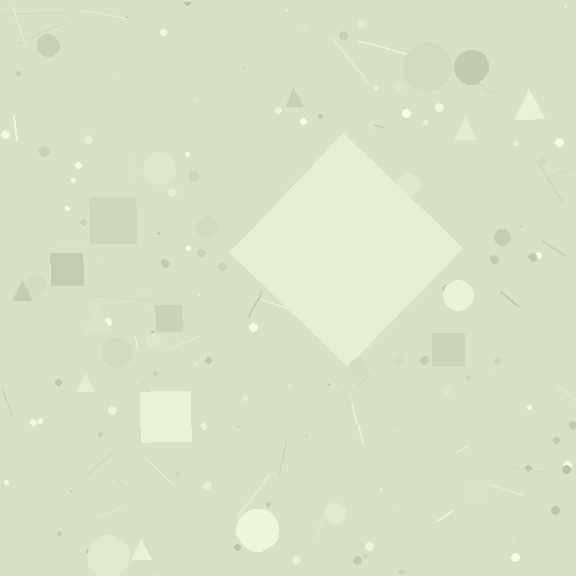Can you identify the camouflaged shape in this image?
The camouflaged shape is a diamond.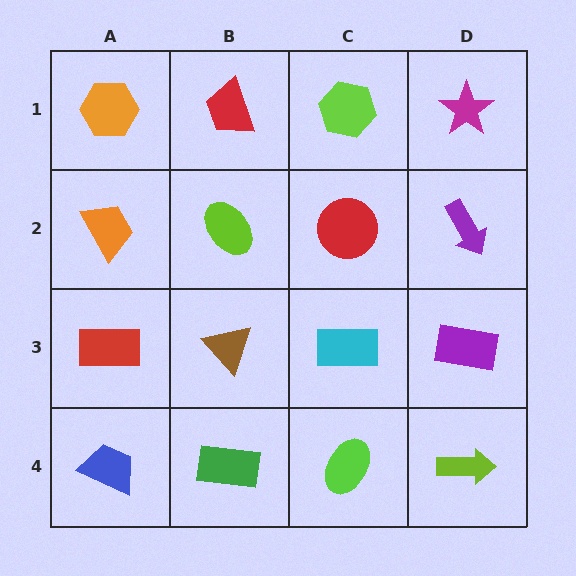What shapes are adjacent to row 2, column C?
A lime hexagon (row 1, column C), a cyan rectangle (row 3, column C), a lime ellipse (row 2, column B), a purple arrow (row 2, column D).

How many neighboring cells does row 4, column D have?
2.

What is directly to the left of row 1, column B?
An orange hexagon.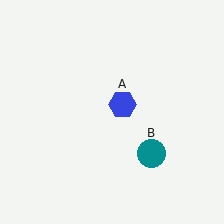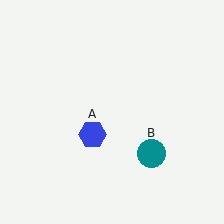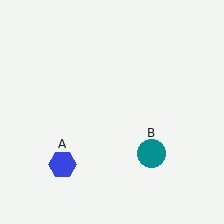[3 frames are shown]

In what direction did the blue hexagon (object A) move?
The blue hexagon (object A) moved down and to the left.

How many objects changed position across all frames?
1 object changed position: blue hexagon (object A).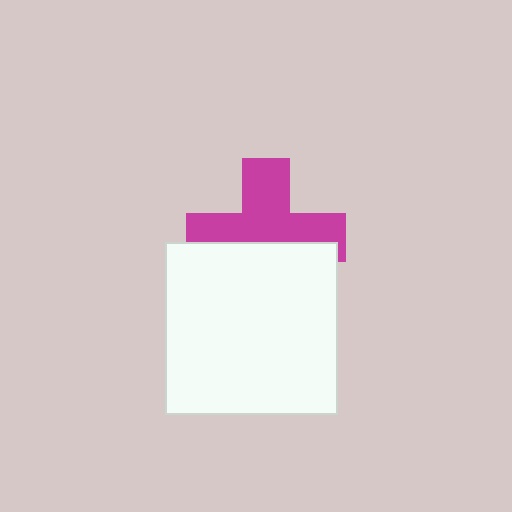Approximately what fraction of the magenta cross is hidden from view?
Roughly 44% of the magenta cross is hidden behind the white square.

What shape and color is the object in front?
The object in front is a white square.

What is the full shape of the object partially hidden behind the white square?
The partially hidden object is a magenta cross.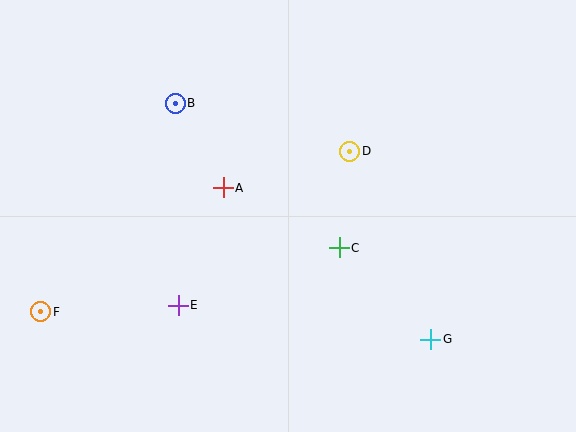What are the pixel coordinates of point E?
Point E is at (178, 305).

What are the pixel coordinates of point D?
Point D is at (349, 151).